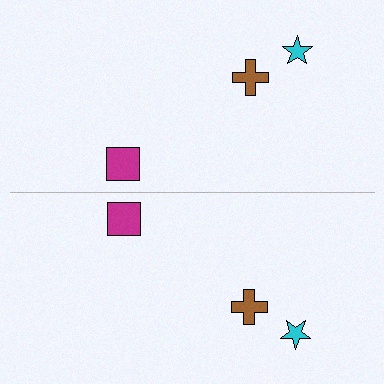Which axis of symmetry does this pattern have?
The pattern has a horizontal axis of symmetry running through the center of the image.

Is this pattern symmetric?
Yes, this pattern has bilateral (reflection) symmetry.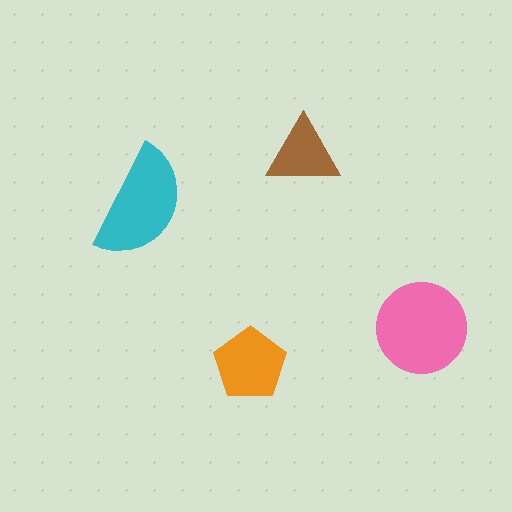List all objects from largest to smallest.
The pink circle, the cyan semicircle, the orange pentagon, the brown triangle.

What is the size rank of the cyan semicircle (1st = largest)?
2nd.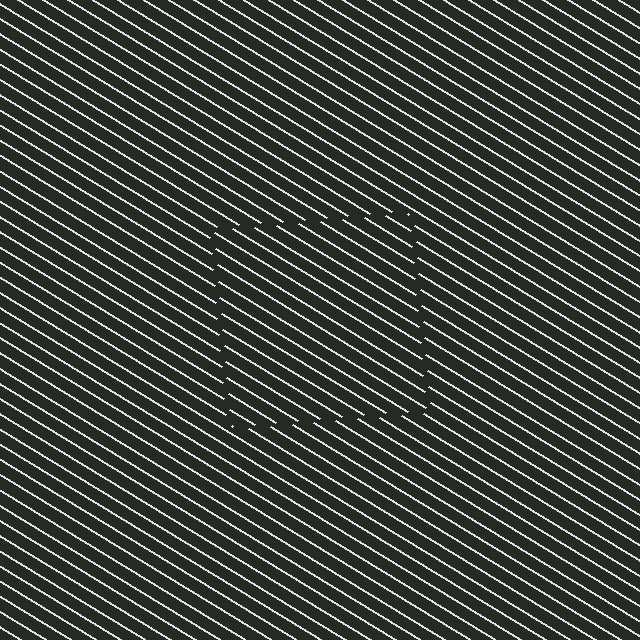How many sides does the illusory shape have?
4 sides — the line-ends trace a square.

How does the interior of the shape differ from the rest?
The interior of the shape contains the same grating, shifted by half a period — the contour is defined by the phase discontinuity where line-ends from the inner and outer gratings abut.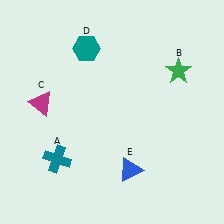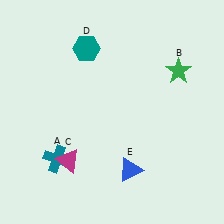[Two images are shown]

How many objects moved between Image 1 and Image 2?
1 object moved between the two images.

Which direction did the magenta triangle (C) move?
The magenta triangle (C) moved down.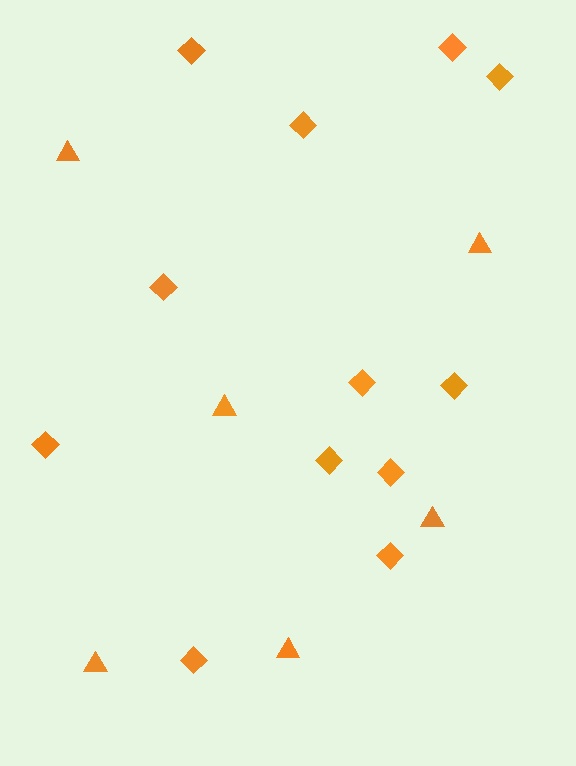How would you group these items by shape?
There are 2 groups: one group of triangles (6) and one group of diamonds (12).